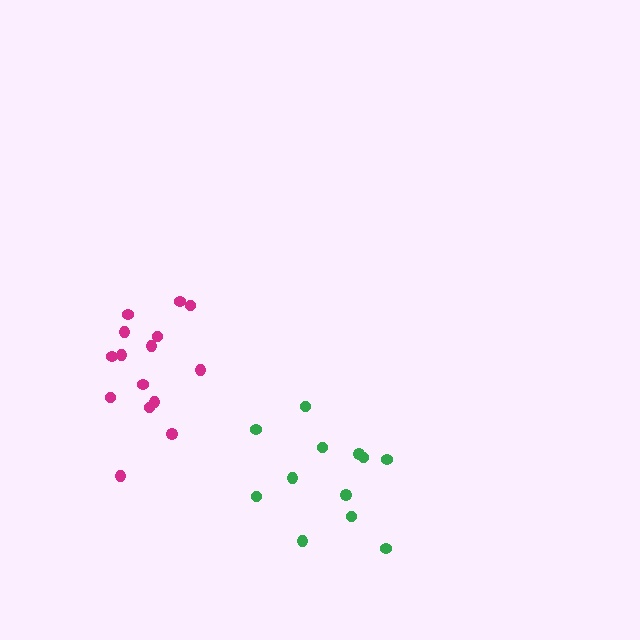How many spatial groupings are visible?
There are 2 spatial groupings.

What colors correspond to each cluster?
The clusters are colored: magenta, green.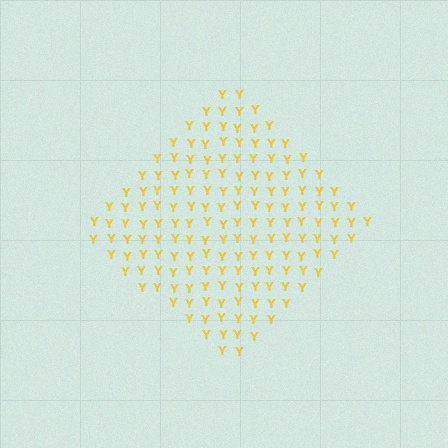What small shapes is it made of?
It is made of small letter Y's.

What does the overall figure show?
The overall figure shows a diamond.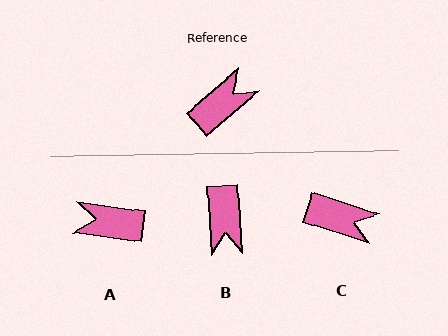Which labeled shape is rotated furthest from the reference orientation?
A, about 132 degrees away.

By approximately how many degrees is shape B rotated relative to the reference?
Approximately 126 degrees clockwise.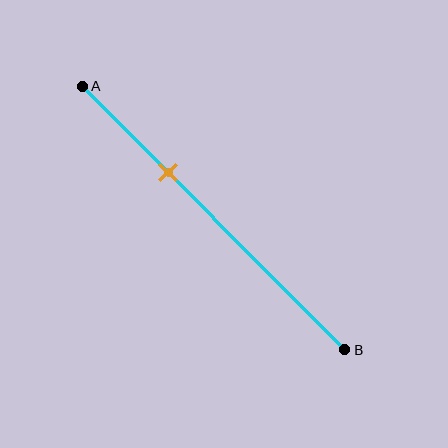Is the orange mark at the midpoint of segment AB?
No, the mark is at about 35% from A, not at the 50% midpoint.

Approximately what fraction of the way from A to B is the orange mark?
The orange mark is approximately 35% of the way from A to B.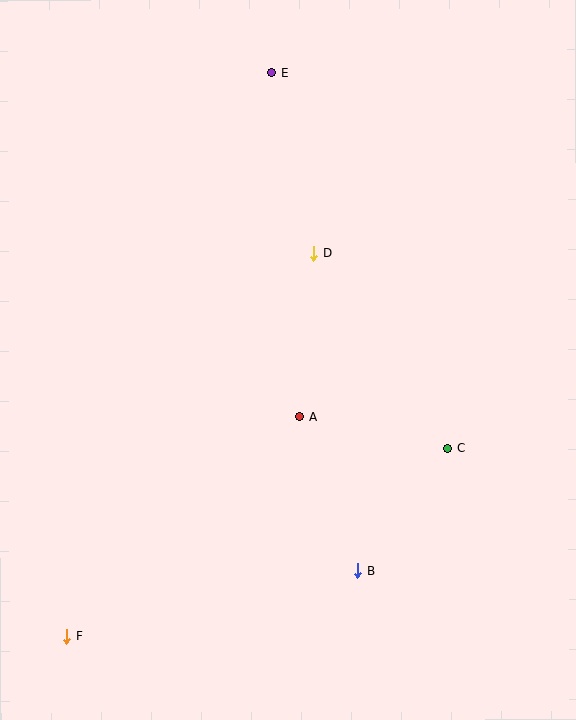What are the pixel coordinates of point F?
Point F is at (67, 636).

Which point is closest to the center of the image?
Point A at (300, 417) is closest to the center.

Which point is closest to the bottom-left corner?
Point F is closest to the bottom-left corner.